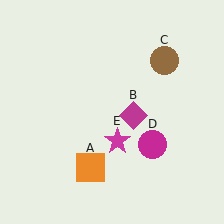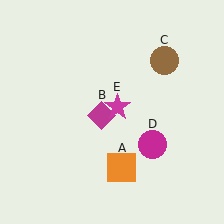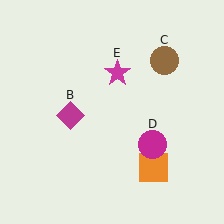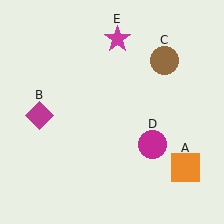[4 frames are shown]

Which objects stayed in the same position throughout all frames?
Brown circle (object C) and magenta circle (object D) remained stationary.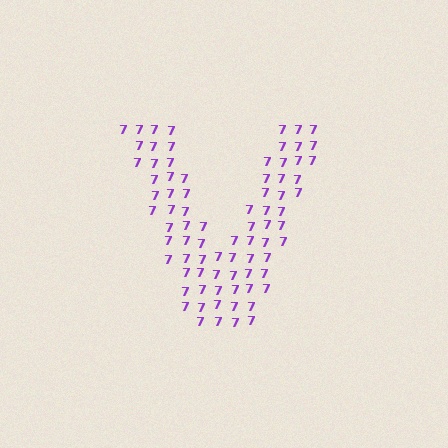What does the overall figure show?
The overall figure shows the letter V.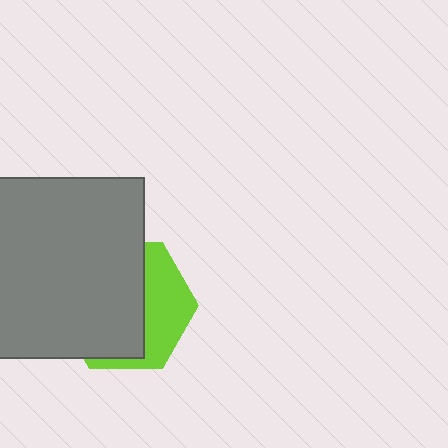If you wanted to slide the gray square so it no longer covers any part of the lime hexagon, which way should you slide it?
Slide it left — that is the most direct way to separate the two shapes.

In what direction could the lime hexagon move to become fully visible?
The lime hexagon could move right. That would shift it out from behind the gray square entirely.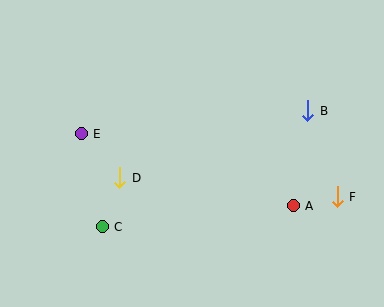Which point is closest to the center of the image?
Point D at (120, 178) is closest to the center.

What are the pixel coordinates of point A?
Point A is at (293, 206).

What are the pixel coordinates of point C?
Point C is at (102, 227).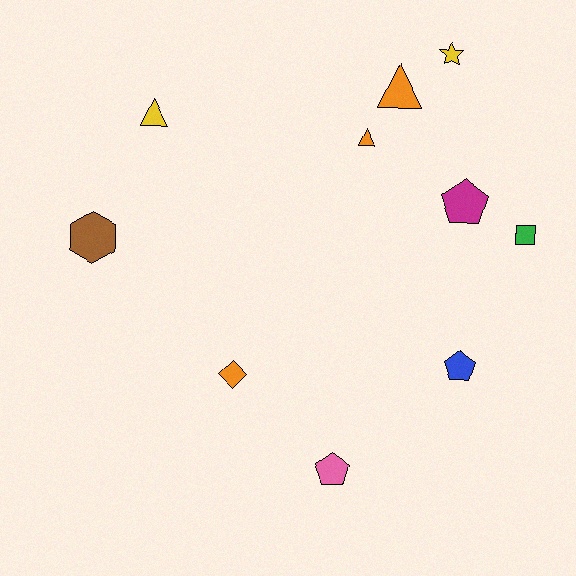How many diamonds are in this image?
There is 1 diamond.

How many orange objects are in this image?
There are 3 orange objects.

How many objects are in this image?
There are 10 objects.